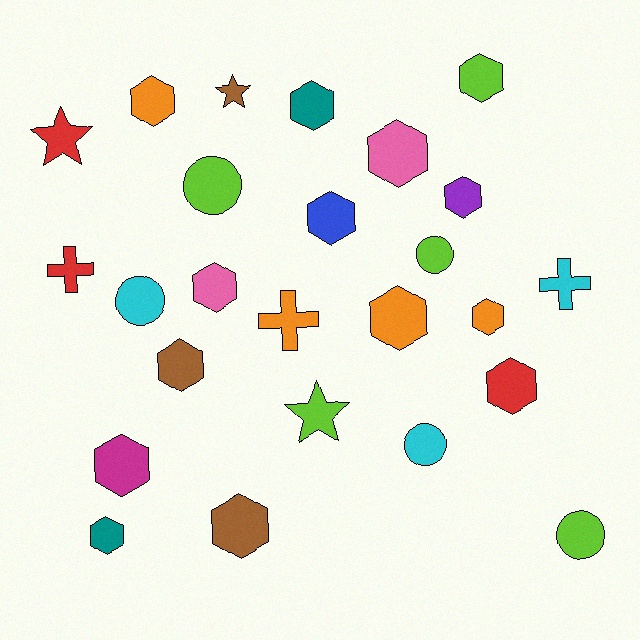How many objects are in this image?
There are 25 objects.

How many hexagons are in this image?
There are 14 hexagons.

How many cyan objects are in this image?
There are 3 cyan objects.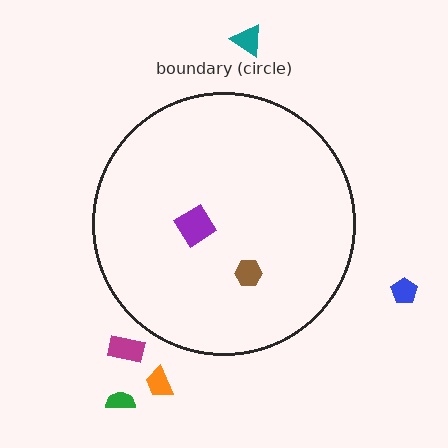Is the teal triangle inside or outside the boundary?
Outside.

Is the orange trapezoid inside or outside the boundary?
Outside.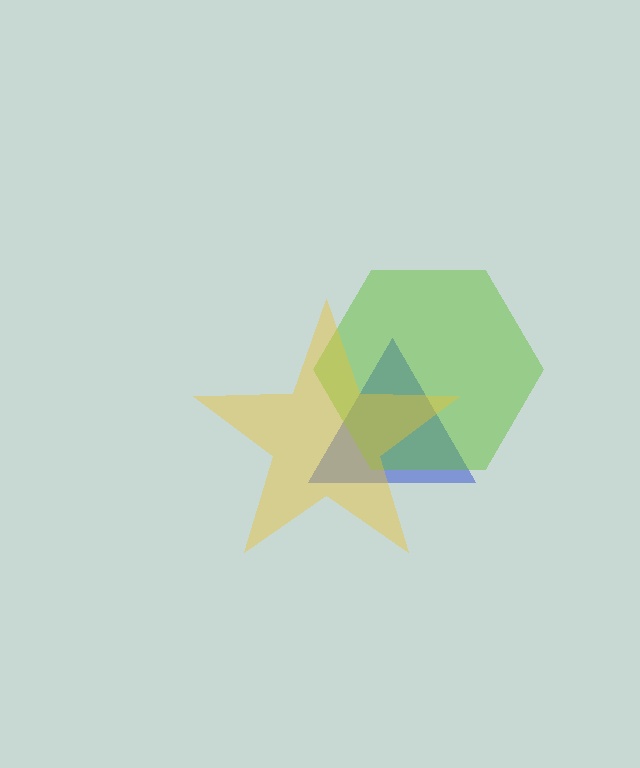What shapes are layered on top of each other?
The layered shapes are: a blue triangle, a lime hexagon, a yellow star.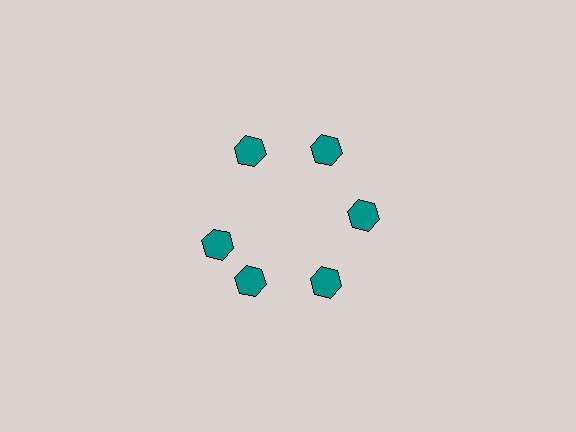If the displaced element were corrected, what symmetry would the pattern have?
It would have 6-fold rotational symmetry — the pattern would map onto itself every 60 degrees.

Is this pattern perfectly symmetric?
No. The 6 teal hexagons are arranged in a ring, but one element near the 9 o'clock position is rotated out of alignment along the ring, breaking the 6-fold rotational symmetry.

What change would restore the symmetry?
The symmetry would be restored by rotating it back into even spacing with its neighbors so that all 6 hexagons sit at equal angles and equal distance from the center.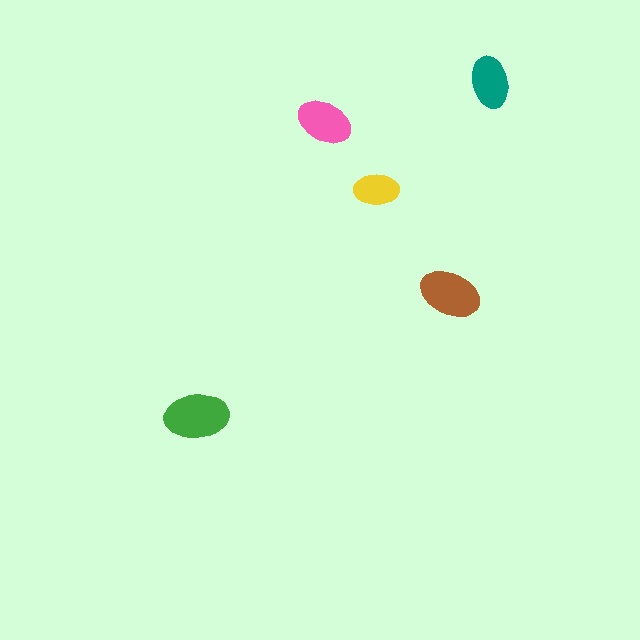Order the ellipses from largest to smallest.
the green one, the brown one, the pink one, the teal one, the yellow one.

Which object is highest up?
The teal ellipse is topmost.